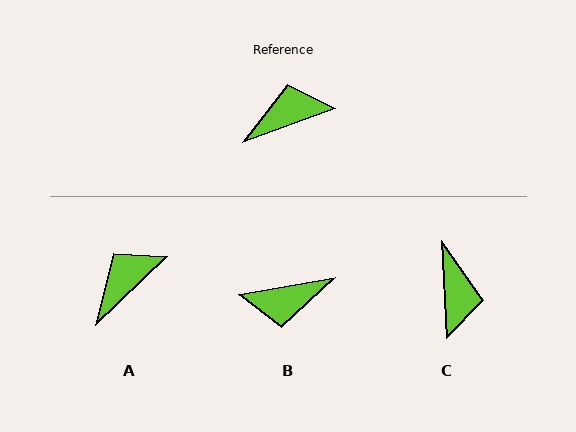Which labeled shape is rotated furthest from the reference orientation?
B, about 170 degrees away.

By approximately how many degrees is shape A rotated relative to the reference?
Approximately 24 degrees counter-clockwise.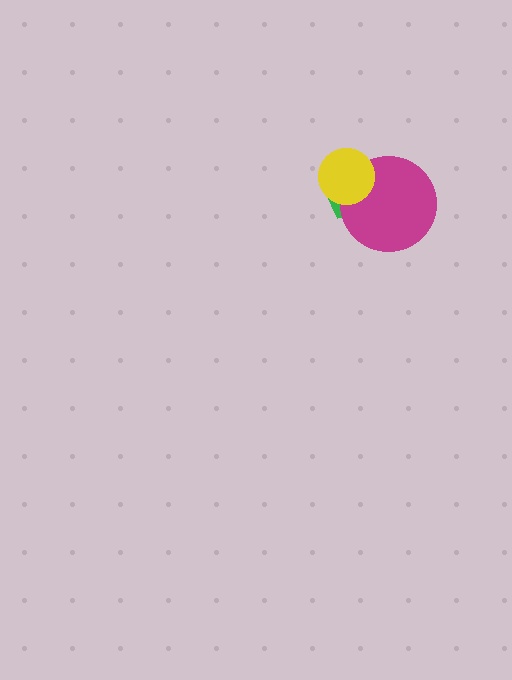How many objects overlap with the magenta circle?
2 objects overlap with the magenta circle.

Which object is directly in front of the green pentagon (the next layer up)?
The magenta circle is directly in front of the green pentagon.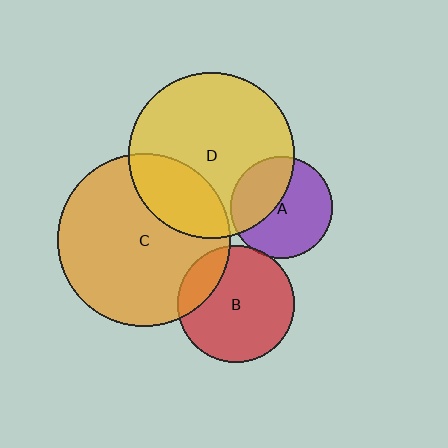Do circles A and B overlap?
Yes.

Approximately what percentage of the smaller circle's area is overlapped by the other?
Approximately 5%.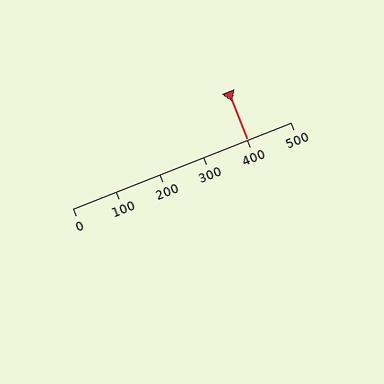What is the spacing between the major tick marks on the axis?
The major ticks are spaced 100 apart.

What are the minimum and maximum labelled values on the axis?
The axis runs from 0 to 500.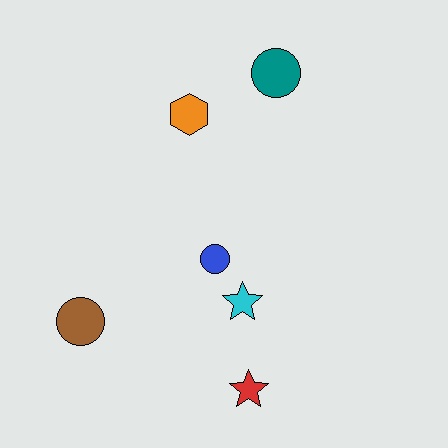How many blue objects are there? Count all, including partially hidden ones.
There is 1 blue object.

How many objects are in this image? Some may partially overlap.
There are 6 objects.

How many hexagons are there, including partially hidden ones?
There is 1 hexagon.